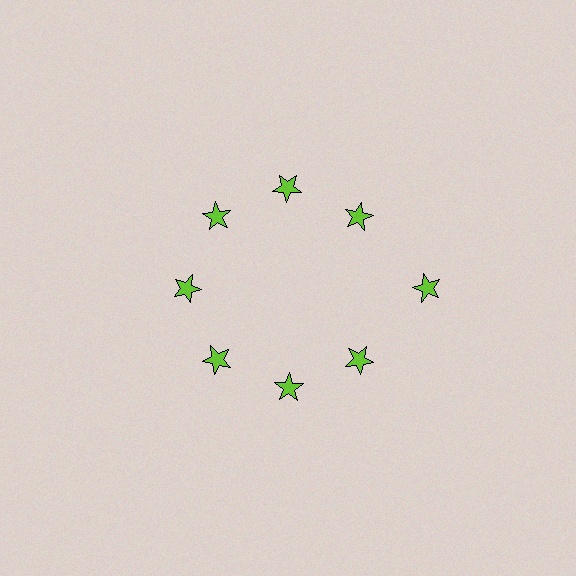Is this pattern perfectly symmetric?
No. The 8 lime stars are arranged in a ring, but one element near the 3 o'clock position is pushed outward from the center, breaking the 8-fold rotational symmetry.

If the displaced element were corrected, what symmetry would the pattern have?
It would have 8-fold rotational symmetry — the pattern would map onto itself every 45 degrees.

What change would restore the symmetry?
The symmetry would be restored by moving it inward, back onto the ring so that all 8 stars sit at equal angles and equal distance from the center.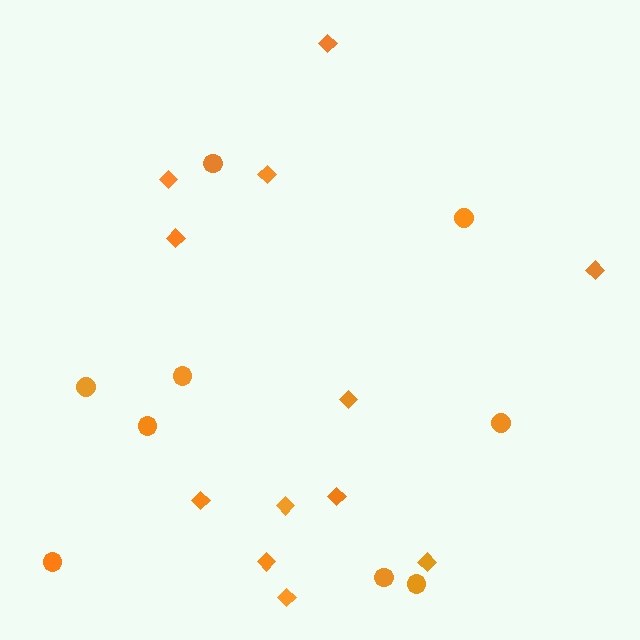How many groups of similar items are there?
There are 2 groups: one group of diamonds (12) and one group of circles (9).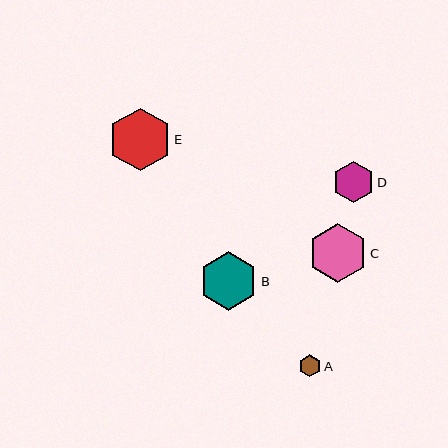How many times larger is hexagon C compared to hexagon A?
Hexagon C is approximately 2.7 times the size of hexagon A.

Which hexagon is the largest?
Hexagon E is the largest with a size of approximately 63 pixels.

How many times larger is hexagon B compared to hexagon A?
Hexagon B is approximately 2.7 times the size of hexagon A.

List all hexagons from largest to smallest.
From largest to smallest: E, C, B, D, A.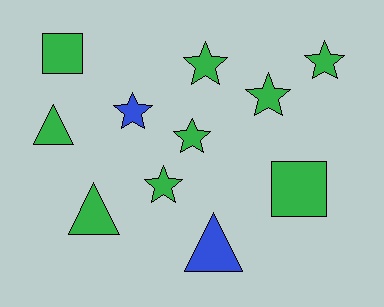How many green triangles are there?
There are 2 green triangles.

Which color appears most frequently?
Green, with 9 objects.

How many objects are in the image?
There are 11 objects.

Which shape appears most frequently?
Star, with 6 objects.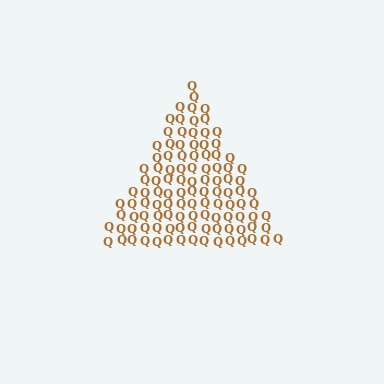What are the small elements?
The small elements are letter Q's.